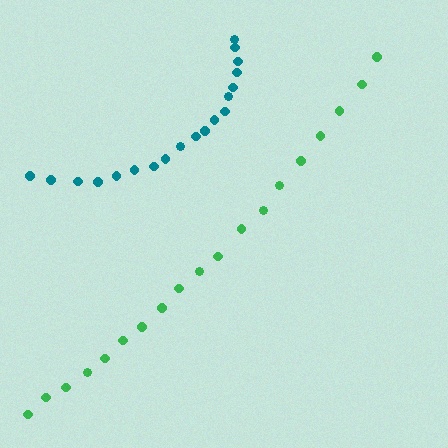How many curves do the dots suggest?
There are 2 distinct paths.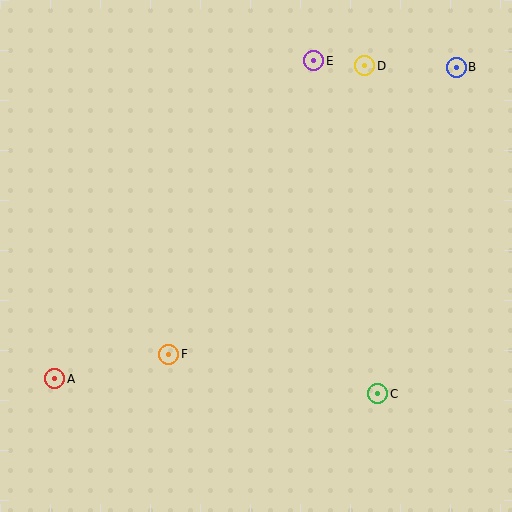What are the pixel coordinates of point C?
Point C is at (378, 394).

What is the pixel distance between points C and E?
The distance between C and E is 339 pixels.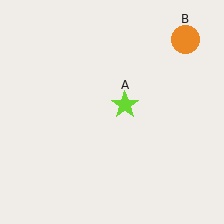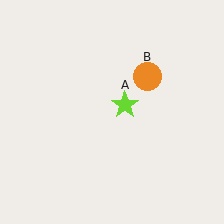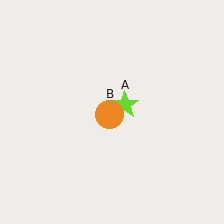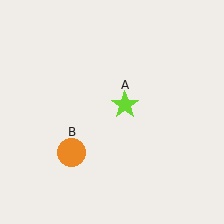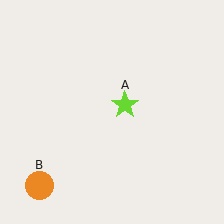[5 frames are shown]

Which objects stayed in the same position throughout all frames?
Lime star (object A) remained stationary.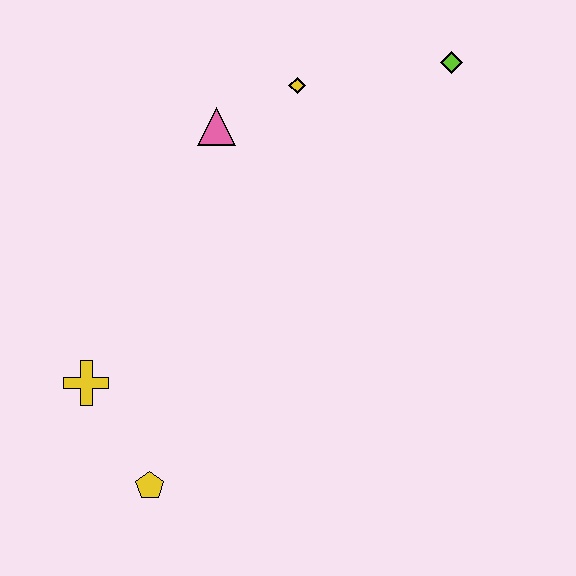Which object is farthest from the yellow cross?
The lime diamond is farthest from the yellow cross.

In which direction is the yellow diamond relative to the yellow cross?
The yellow diamond is above the yellow cross.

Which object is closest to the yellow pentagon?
The yellow cross is closest to the yellow pentagon.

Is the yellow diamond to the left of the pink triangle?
No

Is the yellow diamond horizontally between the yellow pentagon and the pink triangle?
No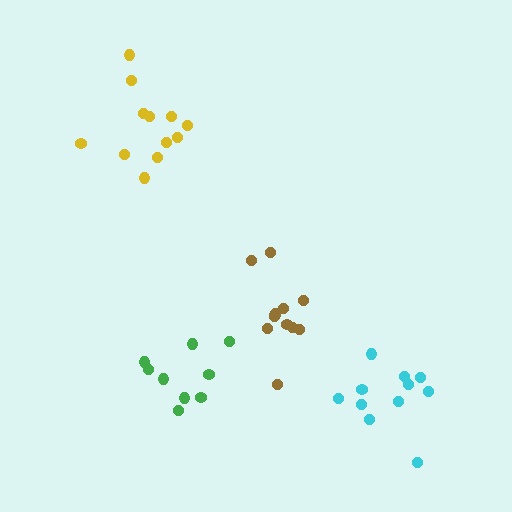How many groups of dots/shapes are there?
There are 4 groups.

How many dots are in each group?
Group 1: 12 dots, Group 2: 9 dots, Group 3: 12 dots, Group 4: 11 dots (44 total).